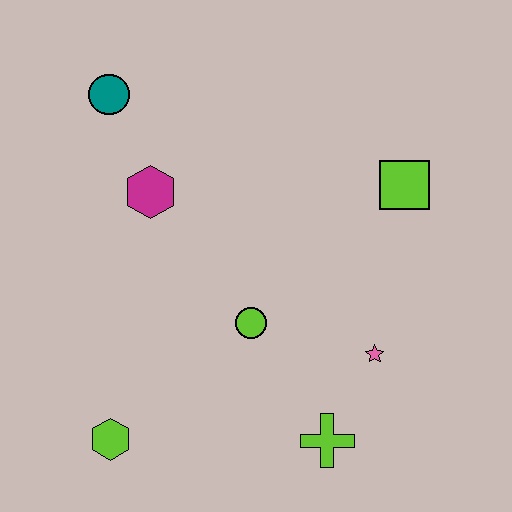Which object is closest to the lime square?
The pink star is closest to the lime square.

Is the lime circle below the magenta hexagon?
Yes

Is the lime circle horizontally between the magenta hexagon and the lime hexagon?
No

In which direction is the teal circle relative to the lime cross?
The teal circle is above the lime cross.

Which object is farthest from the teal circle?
The lime cross is farthest from the teal circle.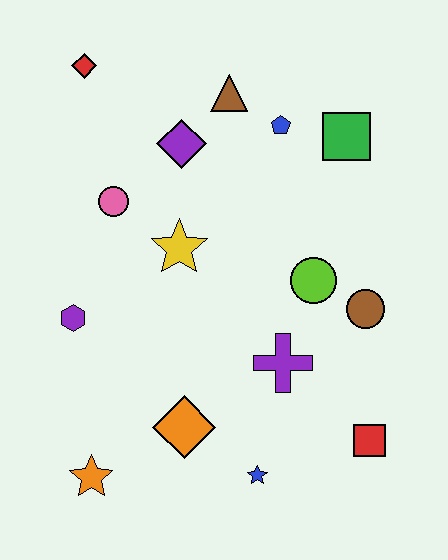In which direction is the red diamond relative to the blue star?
The red diamond is above the blue star.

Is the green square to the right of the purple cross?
Yes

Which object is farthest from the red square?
The red diamond is farthest from the red square.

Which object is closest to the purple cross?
The lime circle is closest to the purple cross.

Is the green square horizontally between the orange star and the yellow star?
No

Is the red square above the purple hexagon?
No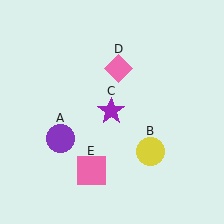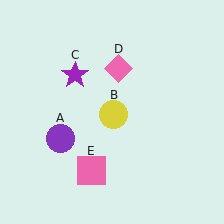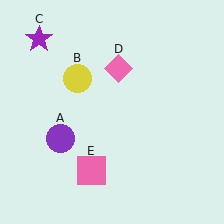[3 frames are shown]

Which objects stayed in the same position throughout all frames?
Purple circle (object A) and pink diamond (object D) and pink square (object E) remained stationary.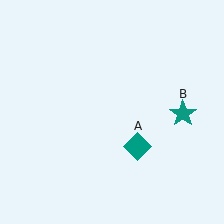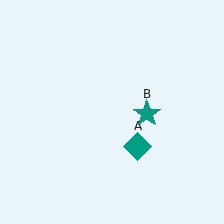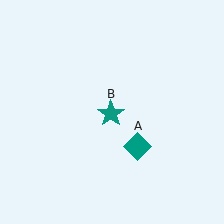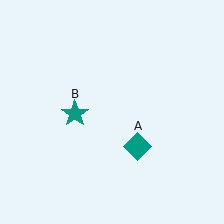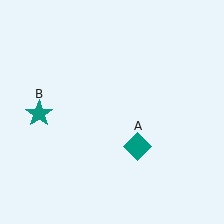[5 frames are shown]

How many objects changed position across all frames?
1 object changed position: teal star (object B).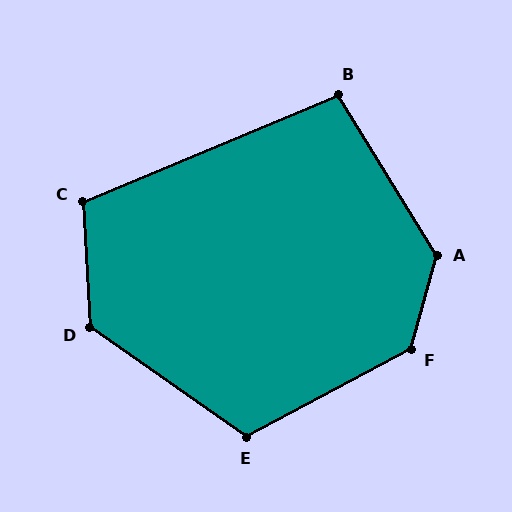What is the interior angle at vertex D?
Approximately 128 degrees (obtuse).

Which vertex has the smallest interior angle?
B, at approximately 99 degrees.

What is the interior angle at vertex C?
Approximately 110 degrees (obtuse).